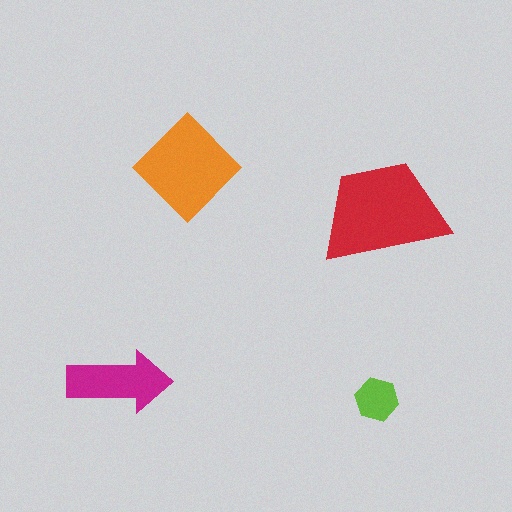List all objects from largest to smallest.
The red trapezoid, the orange diamond, the magenta arrow, the lime hexagon.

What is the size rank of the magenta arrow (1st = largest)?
3rd.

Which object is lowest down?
The lime hexagon is bottommost.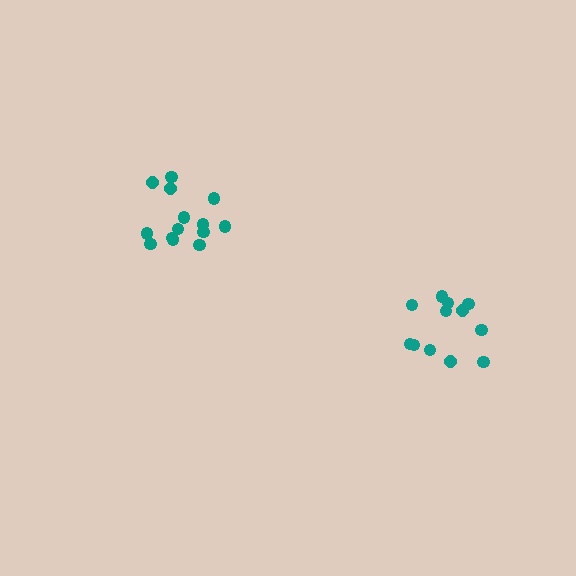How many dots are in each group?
Group 1: 14 dots, Group 2: 12 dots (26 total).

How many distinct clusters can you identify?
There are 2 distinct clusters.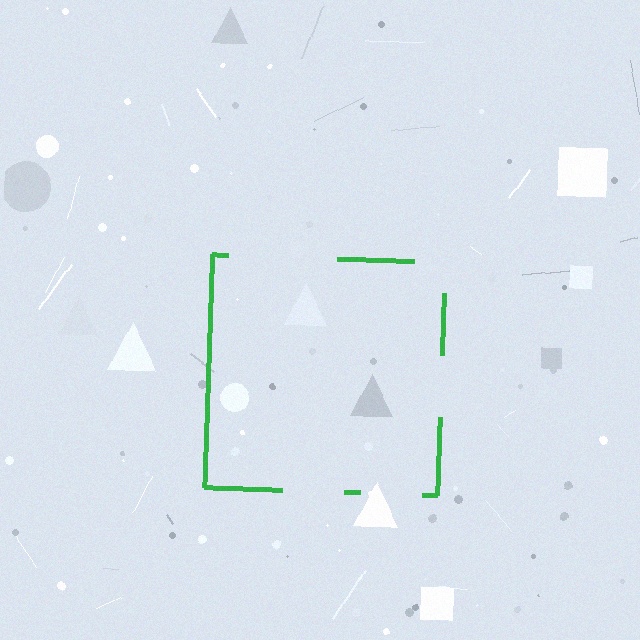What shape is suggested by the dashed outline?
The dashed outline suggests a square.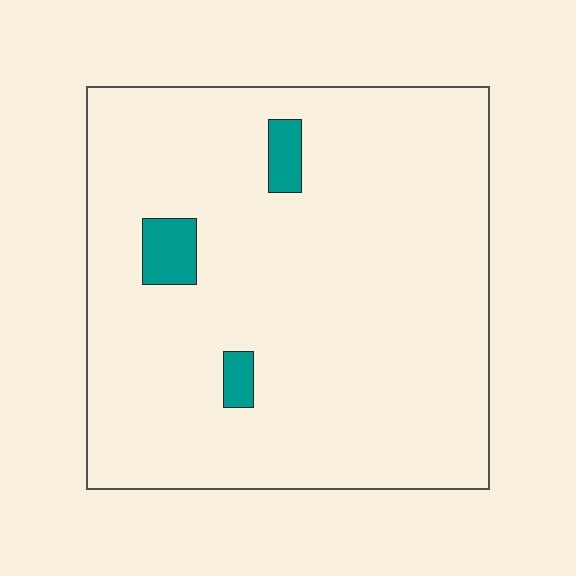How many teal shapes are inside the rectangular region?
3.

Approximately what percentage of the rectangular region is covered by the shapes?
Approximately 5%.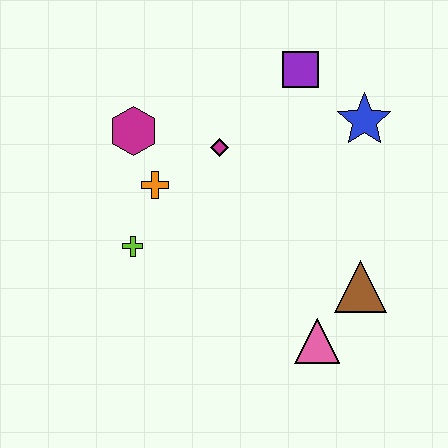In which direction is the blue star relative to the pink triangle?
The blue star is above the pink triangle.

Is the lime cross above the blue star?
No